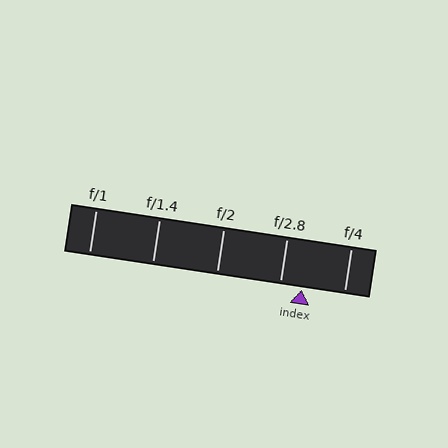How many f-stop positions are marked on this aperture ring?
There are 5 f-stop positions marked.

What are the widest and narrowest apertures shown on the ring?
The widest aperture shown is f/1 and the narrowest is f/4.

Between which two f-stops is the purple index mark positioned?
The index mark is between f/2.8 and f/4.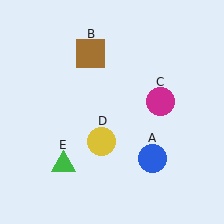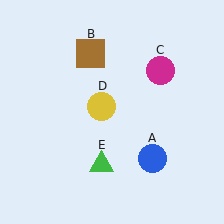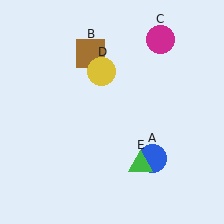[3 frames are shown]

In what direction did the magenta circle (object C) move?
The magenta circle (object C) moved up.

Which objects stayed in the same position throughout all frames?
Blue circle (object A) and brown square (object B) remained stationary.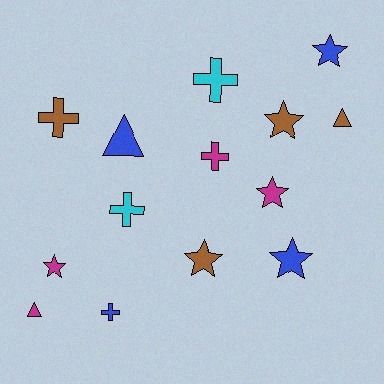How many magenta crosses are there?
There is 1 magenta cross.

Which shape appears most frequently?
Star, with 6 objects.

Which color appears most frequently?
Blue, with 4 objects.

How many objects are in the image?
There are 14 objects.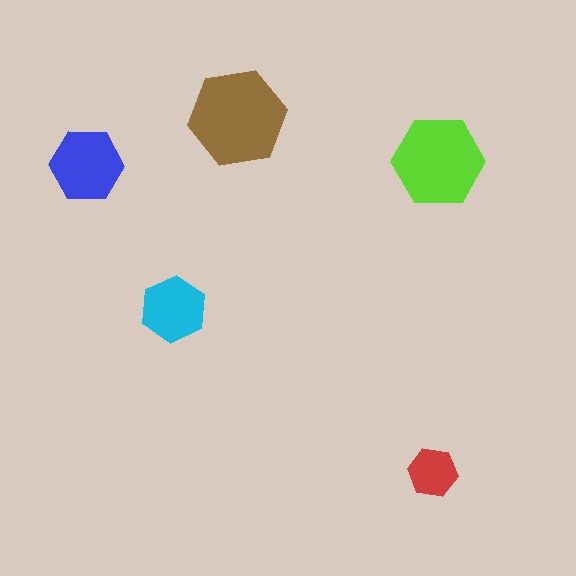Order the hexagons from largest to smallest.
the brown one, the lime one, the blue one, the cyan one, the red one.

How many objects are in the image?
There are 5 objects in the image.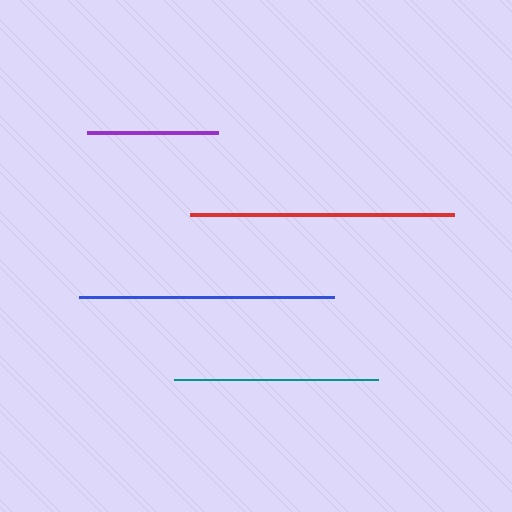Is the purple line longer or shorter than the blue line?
The blue line is longer than the purple line.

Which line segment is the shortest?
The purple line is the shortest at approximately 130 pixels.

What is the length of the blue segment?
The blue segment is approximately 255 pixels long.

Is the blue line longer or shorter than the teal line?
The blue line is longer than the teal line.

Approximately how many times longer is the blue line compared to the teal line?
The blue line is approximately 1.3 times the length of the teal line.